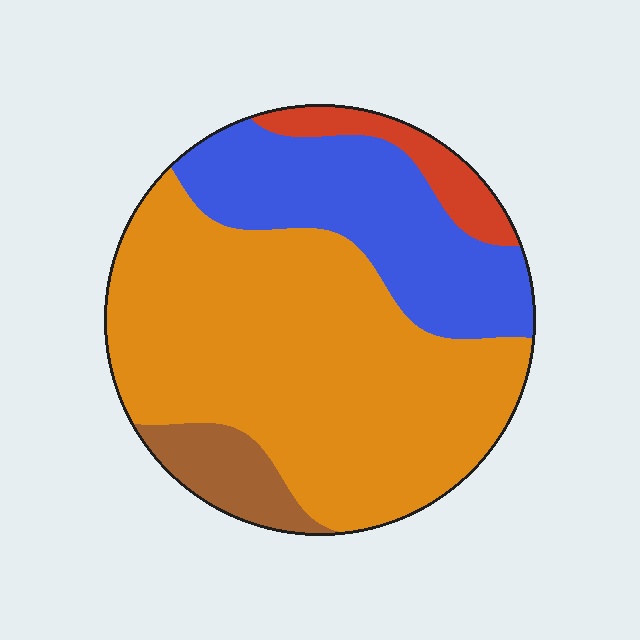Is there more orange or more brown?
Orange.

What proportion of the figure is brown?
Brown takes up about one tenth (1/10) of the figure.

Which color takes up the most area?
Orange, at roughly 60%.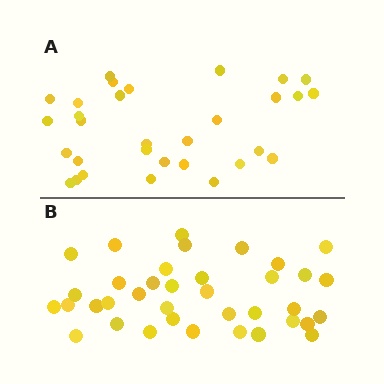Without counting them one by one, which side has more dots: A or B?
Region B (the bottom region) has more dots.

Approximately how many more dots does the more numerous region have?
Region B has about 6 more dots than region A.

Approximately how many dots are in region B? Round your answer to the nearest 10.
About 40 dots. (The exact count is 37, which rounds to 40.)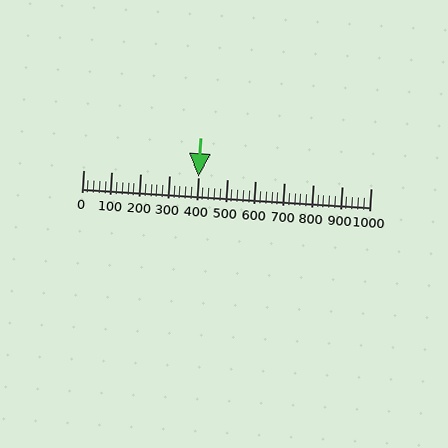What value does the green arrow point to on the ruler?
The green arrow points to approximately 401.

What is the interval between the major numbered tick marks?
The major tick marks are spaced 100 units apart.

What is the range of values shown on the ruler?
The ruler shows values from 0 to 1000.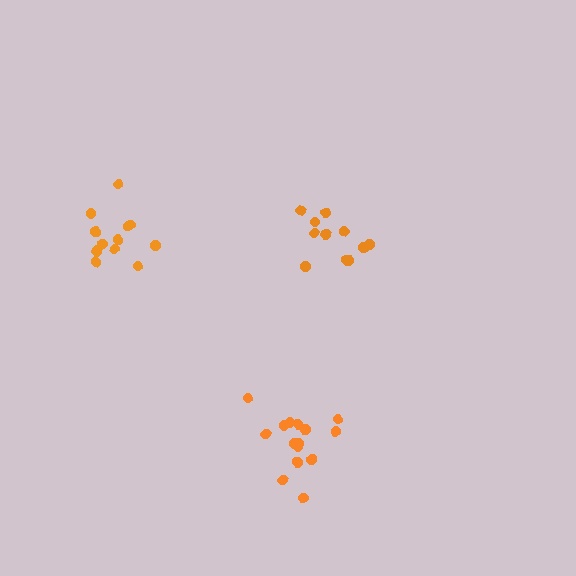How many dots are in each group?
Group 1: 11 dots, Group 2: 15 dots, Group 3: 12 dots (38 total).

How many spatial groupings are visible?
There are 3 spatial groupings.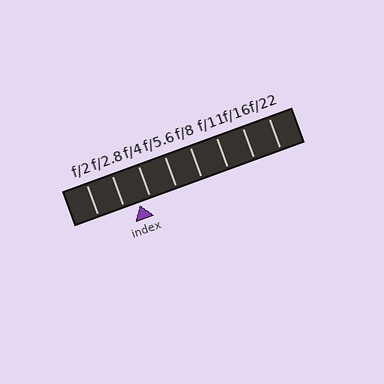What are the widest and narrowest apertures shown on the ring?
The widest aperture shown is f/2 and the narrowest is f/22.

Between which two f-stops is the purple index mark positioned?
The index mark is between f/2.8 and f/4.